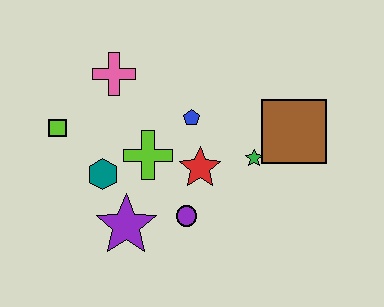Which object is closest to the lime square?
The teal hexagon is closest to the lime square.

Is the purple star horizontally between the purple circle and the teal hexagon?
Yes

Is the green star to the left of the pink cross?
No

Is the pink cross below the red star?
No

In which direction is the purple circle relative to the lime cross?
The purple circle is below the lime cross.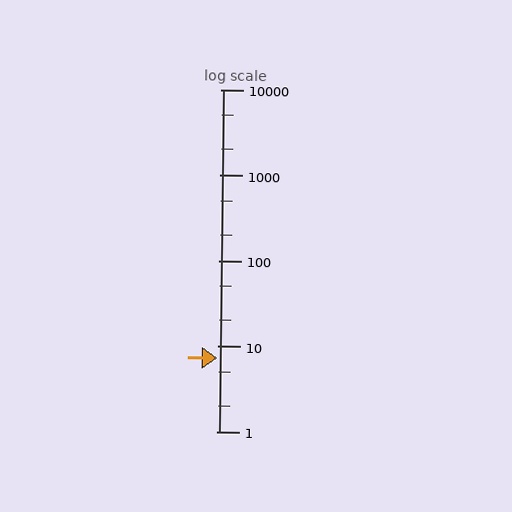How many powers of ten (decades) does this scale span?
The scale spans 4 decades, from 1 to 10000.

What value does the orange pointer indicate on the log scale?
The pointer indicates approximately 7.3.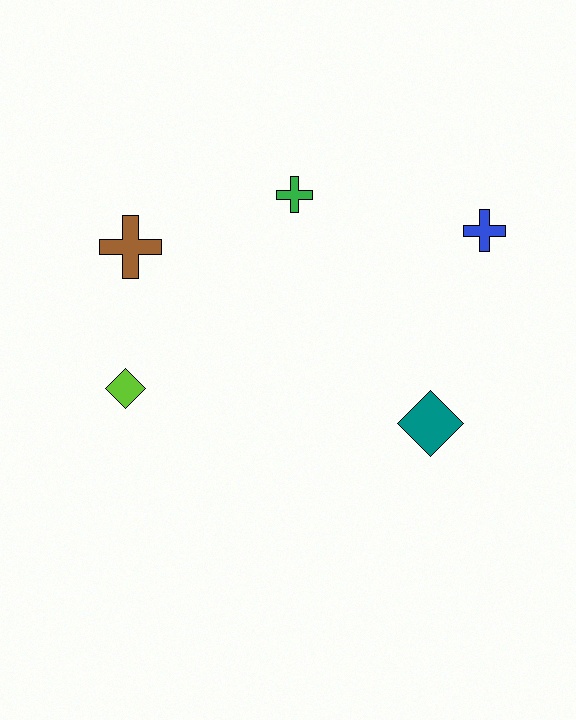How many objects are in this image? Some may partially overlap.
There are 5 objects.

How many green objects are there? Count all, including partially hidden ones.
There is 1 green object.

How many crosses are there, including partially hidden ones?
There are 3 crosses.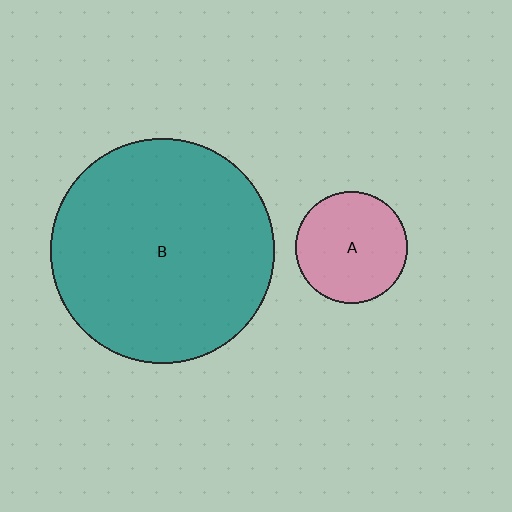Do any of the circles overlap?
No, none of the circles overlap.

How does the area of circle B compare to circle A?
Approximately 4.0 times.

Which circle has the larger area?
Circle B (teal).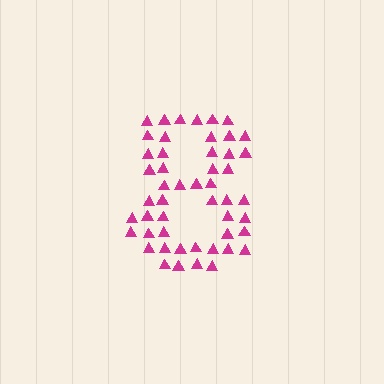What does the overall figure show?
The overall figure shows the digit 8.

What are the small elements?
The small elements are triangles.